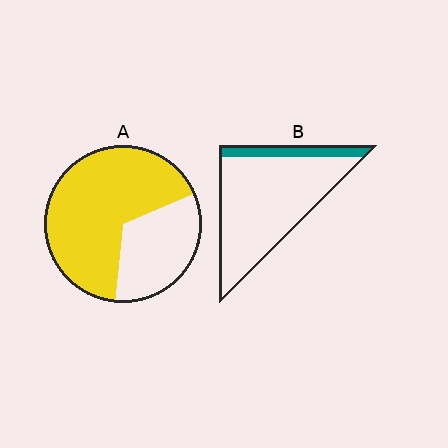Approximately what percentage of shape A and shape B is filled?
A is approximately 65% and B is approximately 15%.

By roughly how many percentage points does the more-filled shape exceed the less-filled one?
By roughly 50 percentage points (A over B).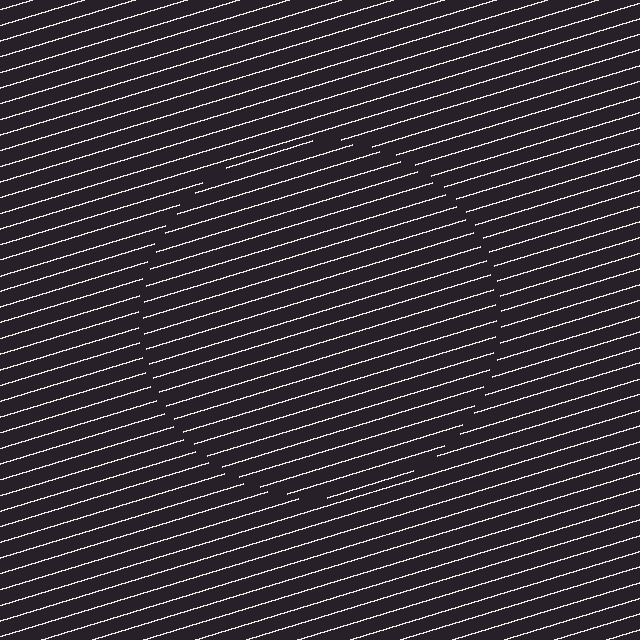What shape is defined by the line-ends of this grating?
An illusory circle. The interior of the shape contains the same grating, shifted by half a period — the contour is defined by the phase discontinuity where line-ends from the inner and outer gratings abut.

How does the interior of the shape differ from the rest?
The interior of the shape contains the same grating, shifted by half a period — the contour is defined by the phase discontinuity where line-ends from the inner and outer gratings abut.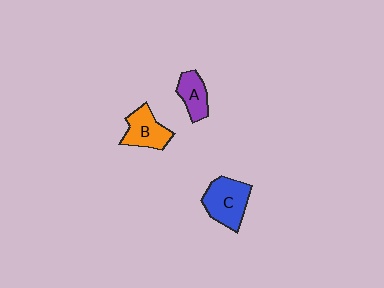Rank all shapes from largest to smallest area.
From largest to smallest: C (blue), B (orange), A (purple).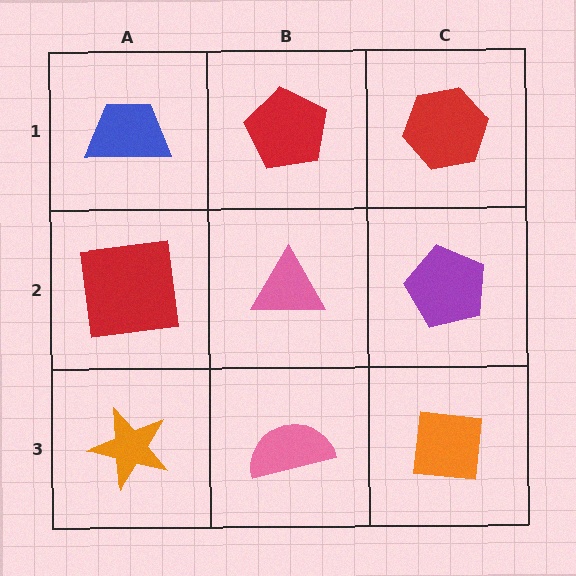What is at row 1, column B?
A red pentagon.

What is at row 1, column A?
A blue trapezoid.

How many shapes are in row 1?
3 shapes.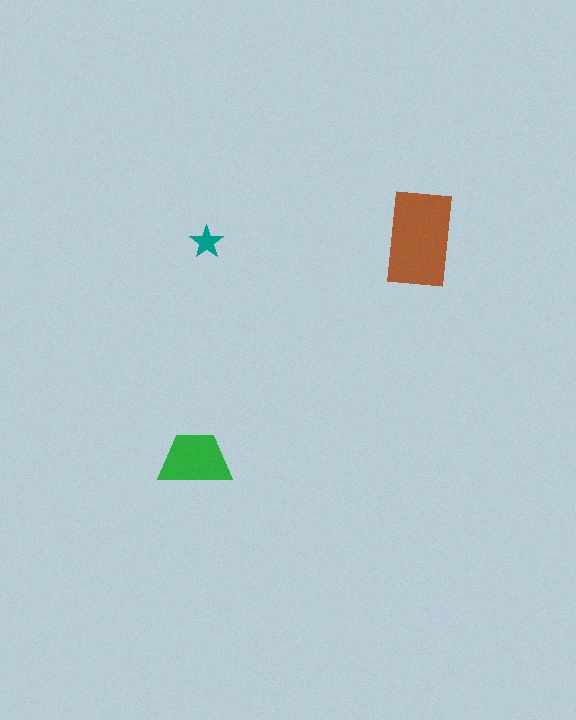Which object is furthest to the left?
The green trapezoid is leftmost.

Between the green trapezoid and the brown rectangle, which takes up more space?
The brown rectangle.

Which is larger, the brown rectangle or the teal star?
The brown rectangle.